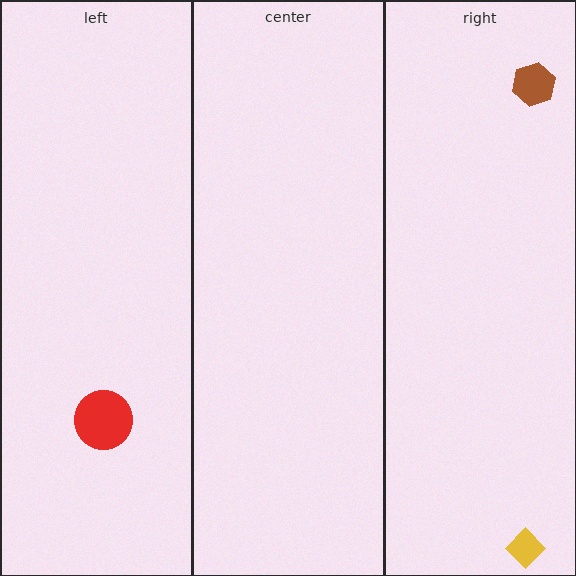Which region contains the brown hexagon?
The right region.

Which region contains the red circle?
The left region.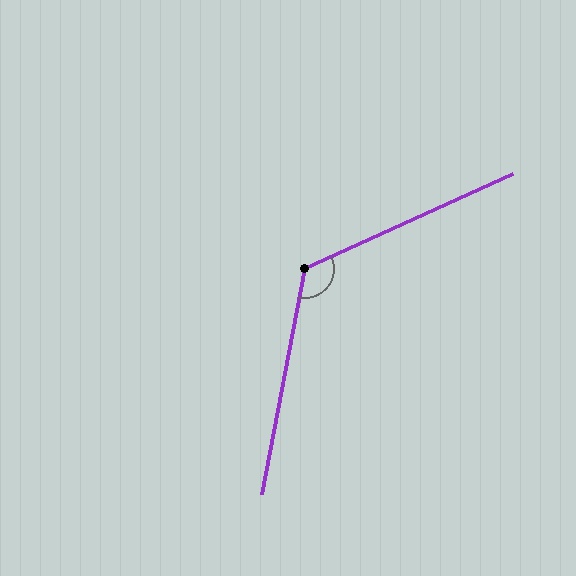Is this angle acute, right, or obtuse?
It is obtuse.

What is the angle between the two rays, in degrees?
Approximately 125 degrees.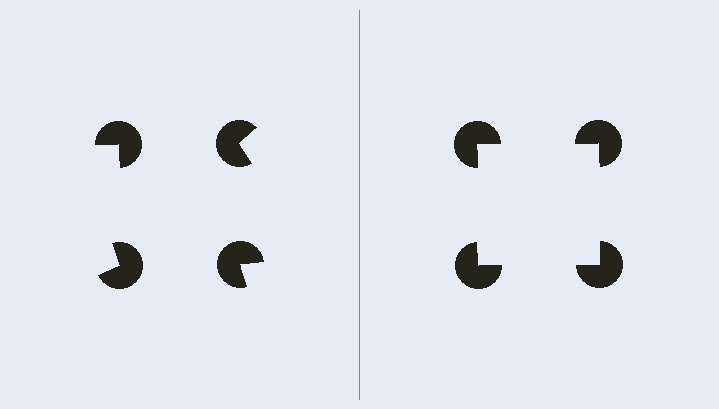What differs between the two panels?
The pac-man discs are positioned identically on both sides; only the wedge orientations differ. On the right they align to a square; on the left they are misaligned.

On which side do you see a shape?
An illusory square appears on the right side. On the left side the wedge cuts are rotated, so no coherent shape forms.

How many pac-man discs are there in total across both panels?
8 — 4 on each side.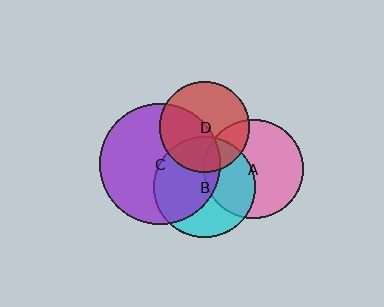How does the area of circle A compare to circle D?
Approximately 1.2 times.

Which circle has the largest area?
Circle C (purple).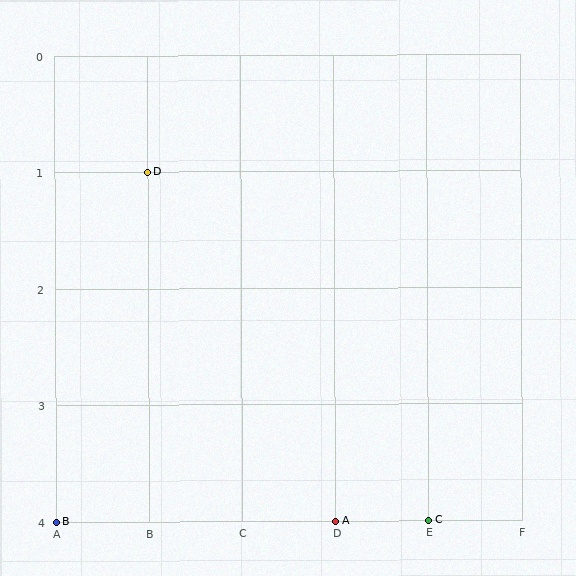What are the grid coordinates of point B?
Point B is at grid coordinates (A, 4).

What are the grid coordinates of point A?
Point A is at grid coordinates (D, 4).